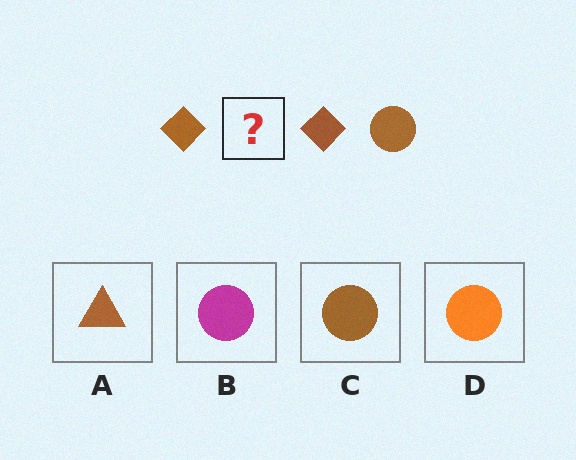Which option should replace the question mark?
Option C.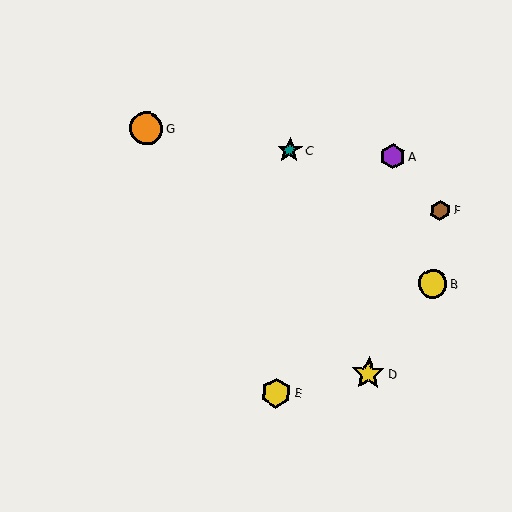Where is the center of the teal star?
The center of the teal star is at (290, 150).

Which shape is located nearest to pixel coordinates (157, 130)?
The orange circle (labeled G) at (146, 128) is nearest to that location.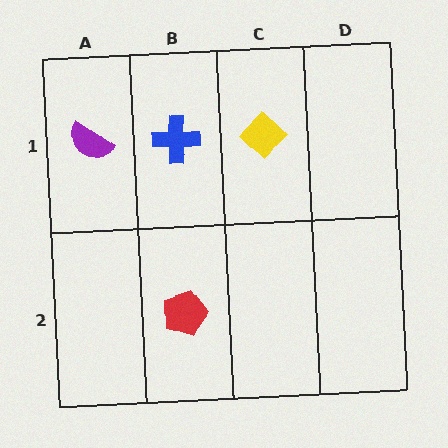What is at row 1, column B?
A blue cross.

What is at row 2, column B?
A red pentagon.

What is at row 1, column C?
A yellow diamond.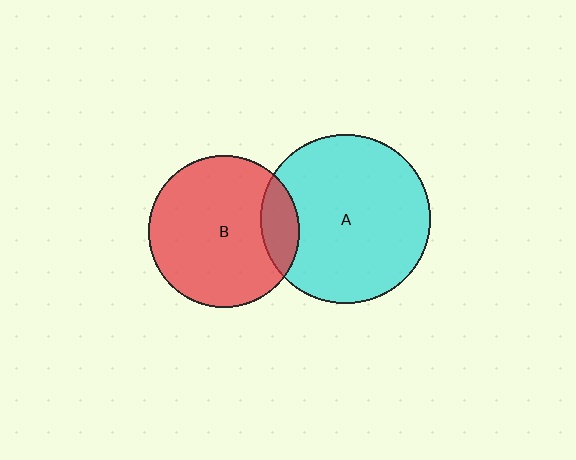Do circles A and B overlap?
Yes.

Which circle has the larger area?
Circle A (cyan).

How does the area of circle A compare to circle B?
Approximately 1.2 times.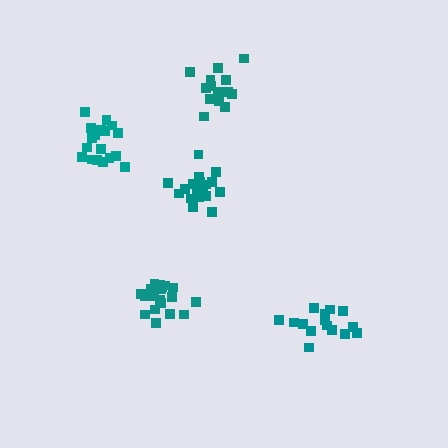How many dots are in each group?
Group 1: 20 dots, Group 2: 20 dots, Group 3: 16 dots, Group 4: 15 dots, Group 5: 19 dots (90 total).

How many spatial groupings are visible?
There are 5 spatial groupings.